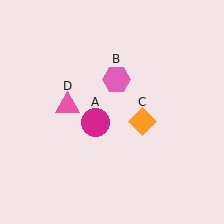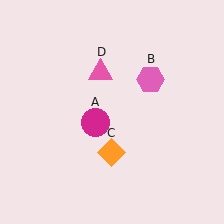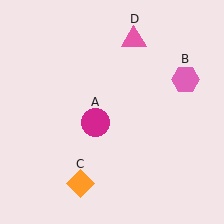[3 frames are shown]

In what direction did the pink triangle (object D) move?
The pink triangle (object D) moved up and to the right.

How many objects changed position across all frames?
3 objects changed position: pink hexagon (object B), orange diamond (object C), pink triangle (object D).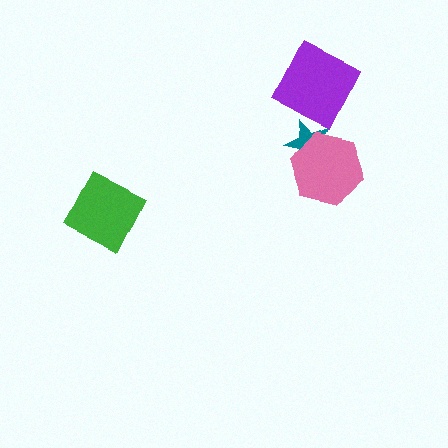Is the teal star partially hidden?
Yes, it is partially covered by another shape.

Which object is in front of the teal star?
The pink hexagon is in front of the teal star.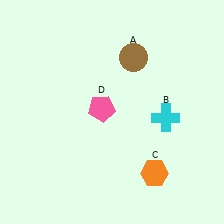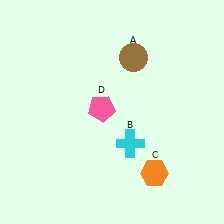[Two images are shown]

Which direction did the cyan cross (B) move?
The cyan cross (B) moved left.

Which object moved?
The cyan cross (B) moved left.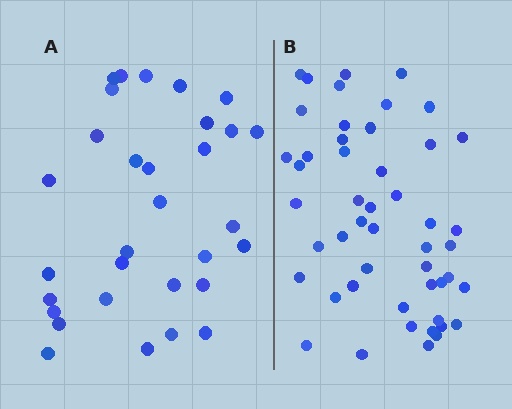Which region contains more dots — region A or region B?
Region B (the right region) has more dots.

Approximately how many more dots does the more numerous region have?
Region B has approximately 20 more dots than region A.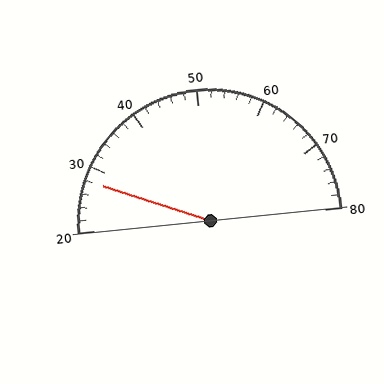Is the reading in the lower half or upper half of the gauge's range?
The reading is in the lower half of the range (20 to 80).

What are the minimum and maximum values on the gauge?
The gauge ranges from 20 to 80.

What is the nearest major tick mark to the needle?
The nearest major tick mark is 30.